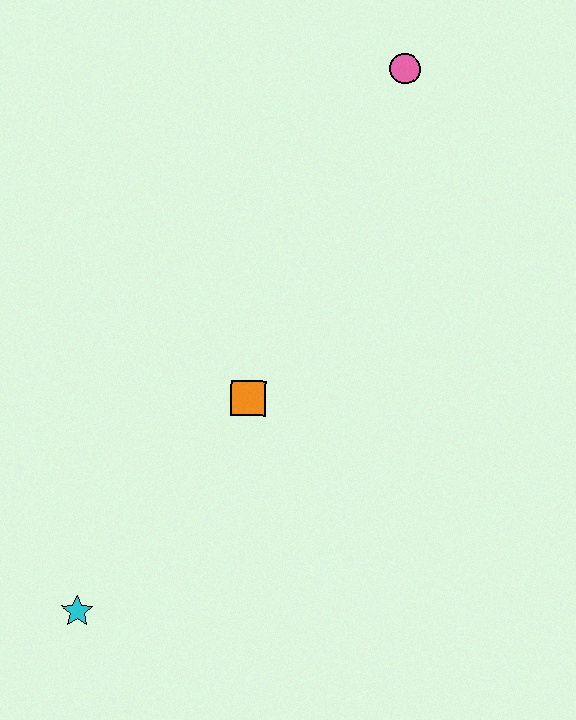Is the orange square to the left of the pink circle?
Yes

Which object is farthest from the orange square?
The pink circle is farthest from the orange square.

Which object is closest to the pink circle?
The orange square is closest to the pink circle.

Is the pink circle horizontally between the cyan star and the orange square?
No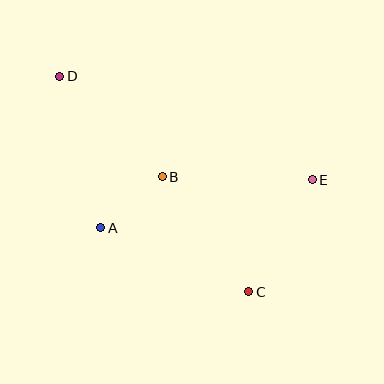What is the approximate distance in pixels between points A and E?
The distance between A and E is approximately 217 pixels.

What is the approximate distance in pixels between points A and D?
The distance between A and D is approximately 157 pixels.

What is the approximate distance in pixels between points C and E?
The distance between C and E is approximately 129 pixels.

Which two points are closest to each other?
Points A and B are closest to each other.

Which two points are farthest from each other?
Points C and D are farthest from each other.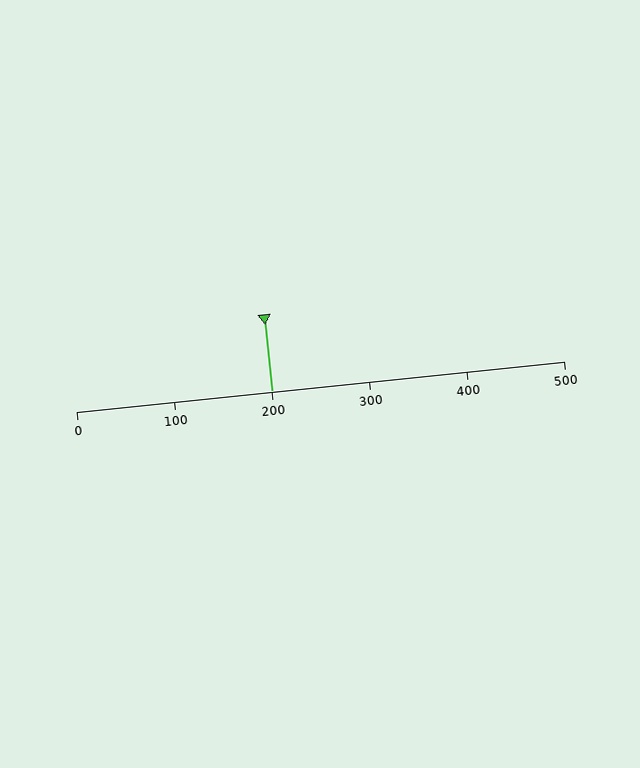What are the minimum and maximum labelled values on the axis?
The axis runs from 0 to 500.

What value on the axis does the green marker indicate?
The marker indicates approximately 200.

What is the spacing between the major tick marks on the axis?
The major ticks are spaced 100 apart.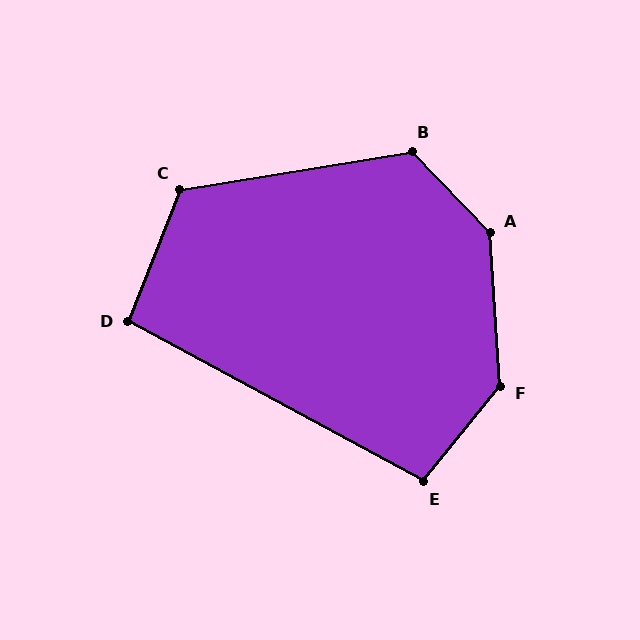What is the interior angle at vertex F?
Approximately 138 degrees (obtuse).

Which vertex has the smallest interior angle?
D, at approximately 97 degrees.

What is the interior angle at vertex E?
Approximately 100 degrees (obtuse).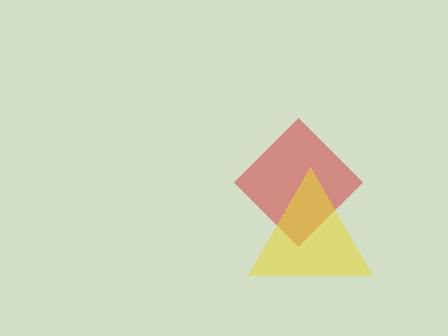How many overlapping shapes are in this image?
There are 2 overlapping shapes in the image.